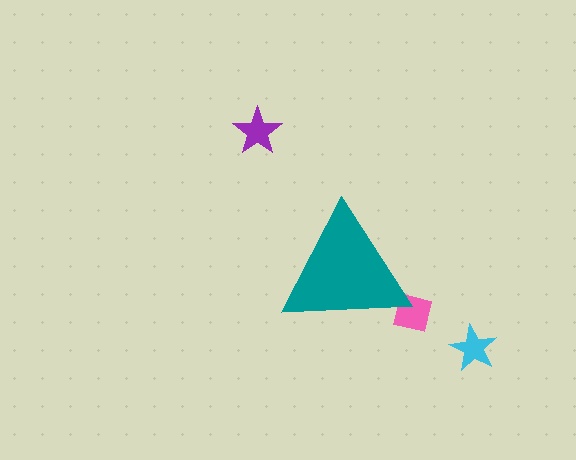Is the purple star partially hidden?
No, the purple star is fully visible.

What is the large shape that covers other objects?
A teal triangle.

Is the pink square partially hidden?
Yes, the pink square is partially hidden behind the teal triangle.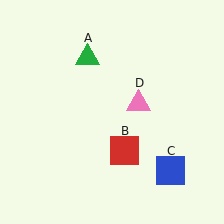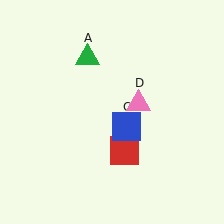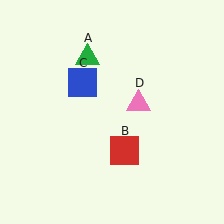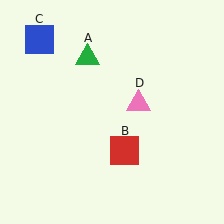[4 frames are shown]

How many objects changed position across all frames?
1 object changed position: blue square (object C).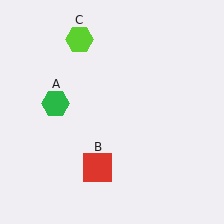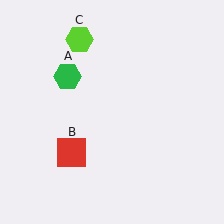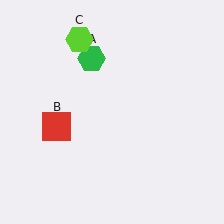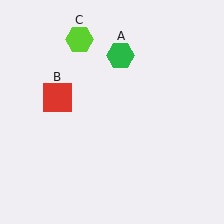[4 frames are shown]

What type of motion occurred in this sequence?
The green hexagon (object A), red square (object B) rotated clockwise around the center of the scene.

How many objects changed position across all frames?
2 objects changed position: green hexagon (object A), red square (object B).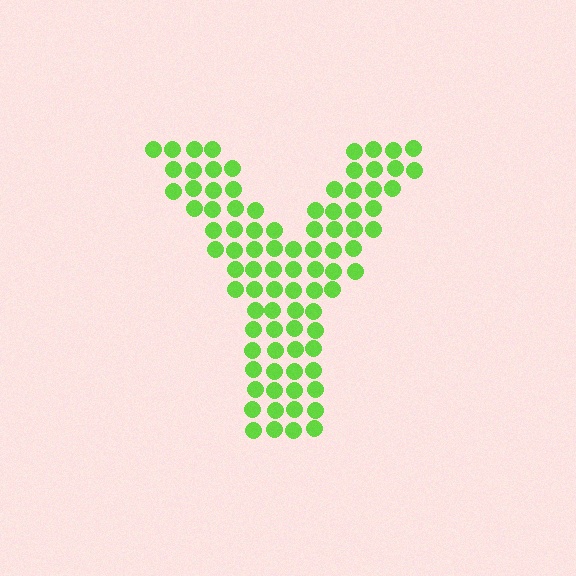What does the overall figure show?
The overall figure shows the letter Y.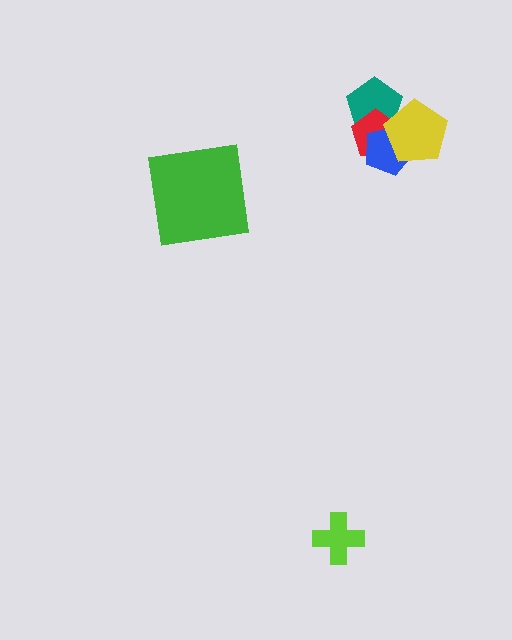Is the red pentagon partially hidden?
Yes, it is partially covered by another shape.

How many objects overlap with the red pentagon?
3 objects overlap with the red pentagon.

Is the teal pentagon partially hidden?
Yes, it is partially covered by another shape.